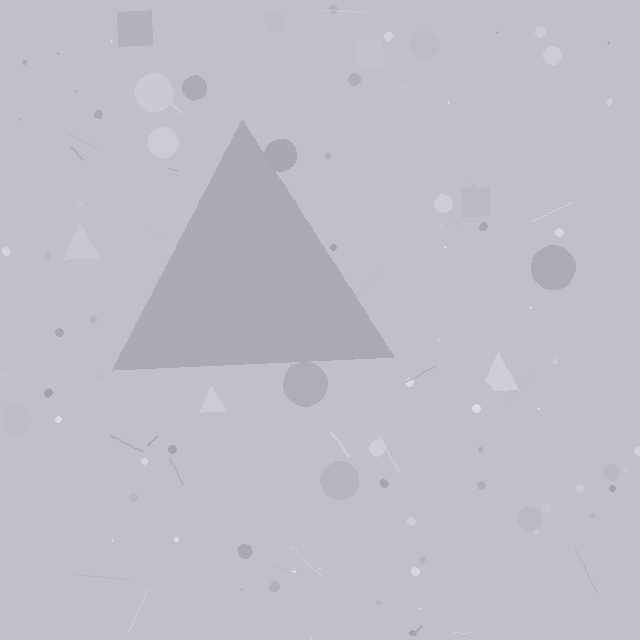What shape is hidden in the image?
A triangle is hidden in the image.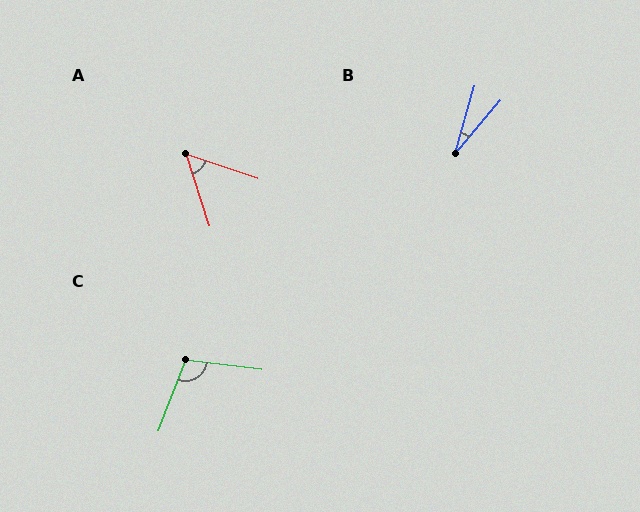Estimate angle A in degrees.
Approximately 54 degrees.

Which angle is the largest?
C, at approximately 104 degrees.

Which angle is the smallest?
B, at approximately 25 degrees.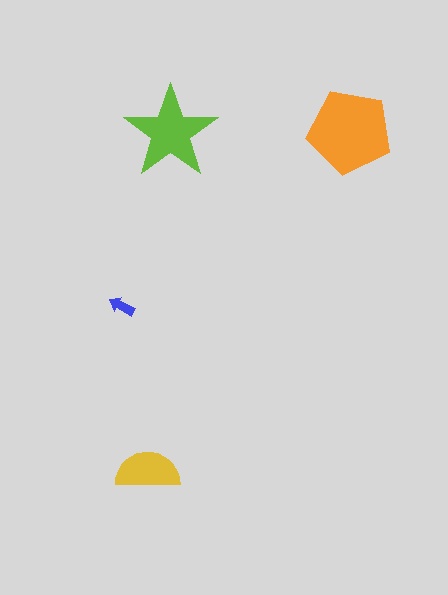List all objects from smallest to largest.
The blue arrow, the yellow semicircle, the lime star, the orange pentagon.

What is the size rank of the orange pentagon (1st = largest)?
1st.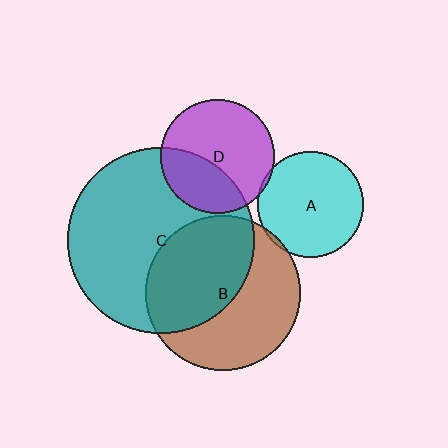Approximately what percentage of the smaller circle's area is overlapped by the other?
Approximately 35%.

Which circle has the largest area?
Circle C (teal).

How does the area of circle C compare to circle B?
Approximately 1.4 times.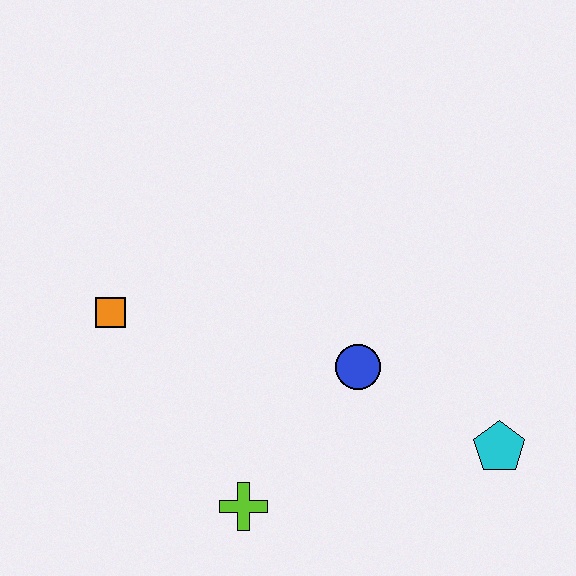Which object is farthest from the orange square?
The cyan pentagon is farthest from the orange square.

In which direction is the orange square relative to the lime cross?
The orange square is above the lime cross.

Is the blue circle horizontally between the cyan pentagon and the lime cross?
Yes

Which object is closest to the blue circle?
The cyan pentagon is closest to the blue circle.